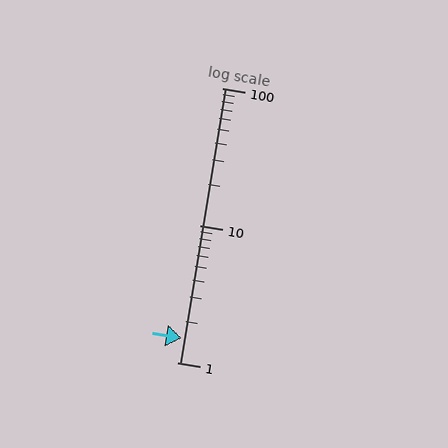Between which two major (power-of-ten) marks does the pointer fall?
The pointer is between 1 and 10.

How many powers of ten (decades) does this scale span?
The scale spans 2 decades, from 1 to 100.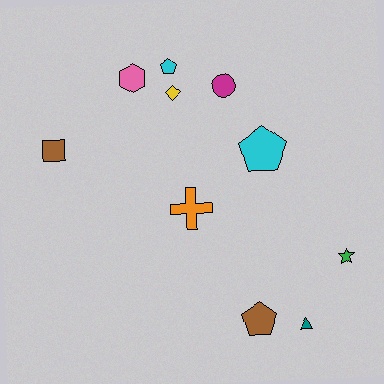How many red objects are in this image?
There are no red objects.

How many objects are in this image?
There are 10 objects.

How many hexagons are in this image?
There is 1 hexagon.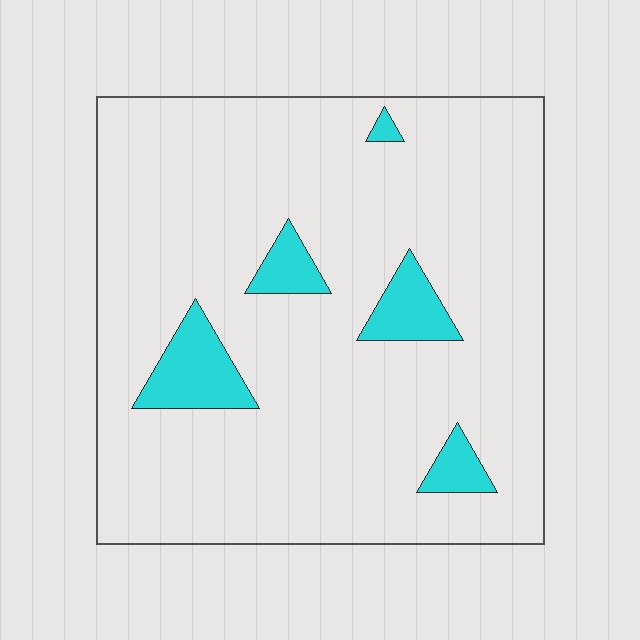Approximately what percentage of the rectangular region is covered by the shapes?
Approximately 10%.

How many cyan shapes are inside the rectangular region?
5.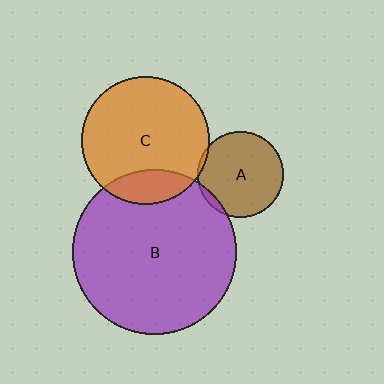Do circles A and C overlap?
Yes.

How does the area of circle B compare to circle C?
Approximately 1.6 times.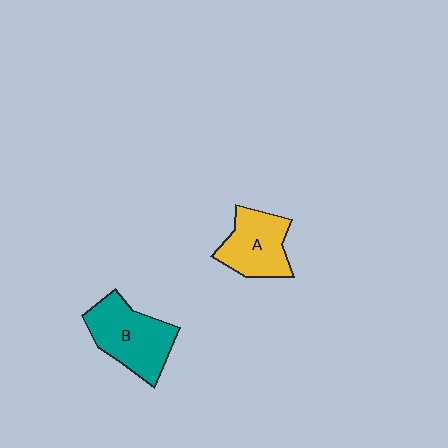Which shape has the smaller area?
Shape A (yellow).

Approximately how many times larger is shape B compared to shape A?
Approximately 1.2 times.